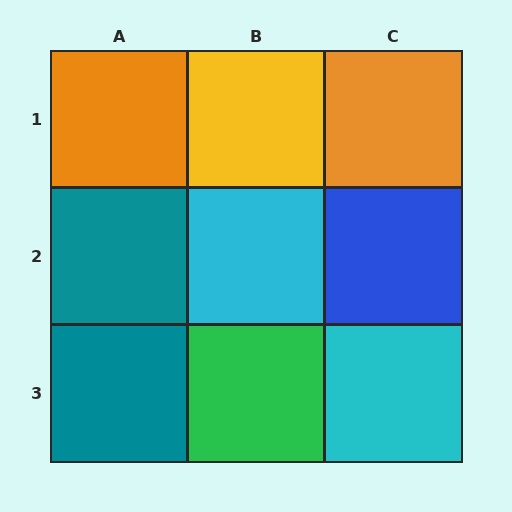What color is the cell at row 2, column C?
Blue.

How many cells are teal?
2 cells are teal.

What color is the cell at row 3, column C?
Cyan.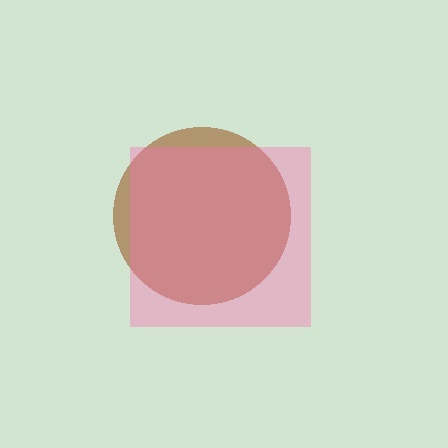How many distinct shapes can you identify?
There are 2 distinct shapes: a brown circle, a pink square.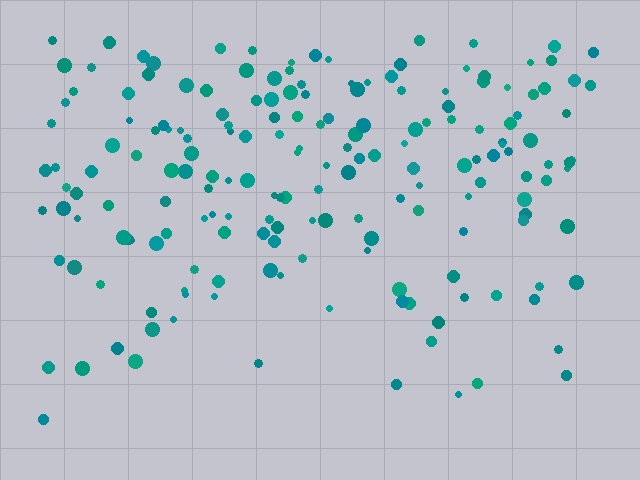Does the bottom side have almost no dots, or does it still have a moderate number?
Still a moderate number, just noticeably fewer than the top.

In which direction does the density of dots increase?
From bottom to top, with the top side densest.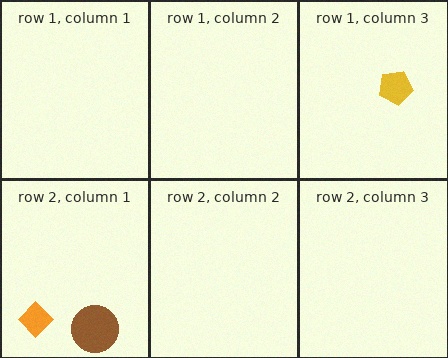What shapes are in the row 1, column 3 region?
The yellow pentagon.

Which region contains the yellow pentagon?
The row 1, column 3 region.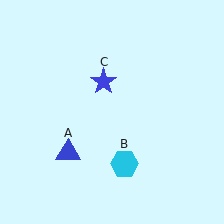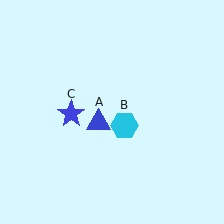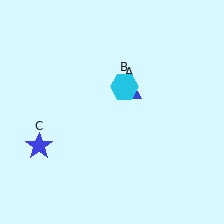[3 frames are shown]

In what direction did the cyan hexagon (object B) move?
The cyan hexagon (object B) moved up.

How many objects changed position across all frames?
3 objects changed position: blue triangle (object A), cyan hexagon (object B), blue star (object C).